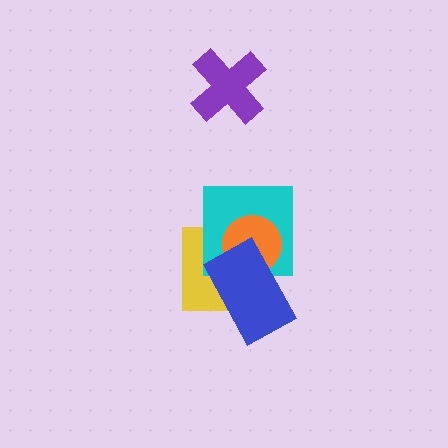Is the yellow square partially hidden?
Yes, it is partially covered by another shape.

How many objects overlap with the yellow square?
3 objects overlap with the yellow square.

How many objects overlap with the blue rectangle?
3 objects overlap with the blue rectangle.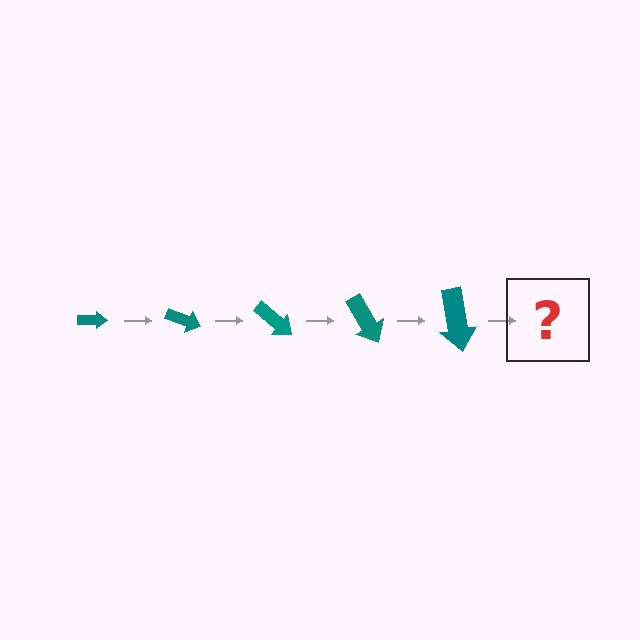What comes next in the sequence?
The next element should be an arrow, larger than the previous one and rotated 100 degrees from the start.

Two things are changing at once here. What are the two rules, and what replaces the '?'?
The two rules are that the arrow grows larger each step and it rotates 20 degrees each step. The '?' should be an arrow, larger than the previous one and rotated 100 degrees from the start.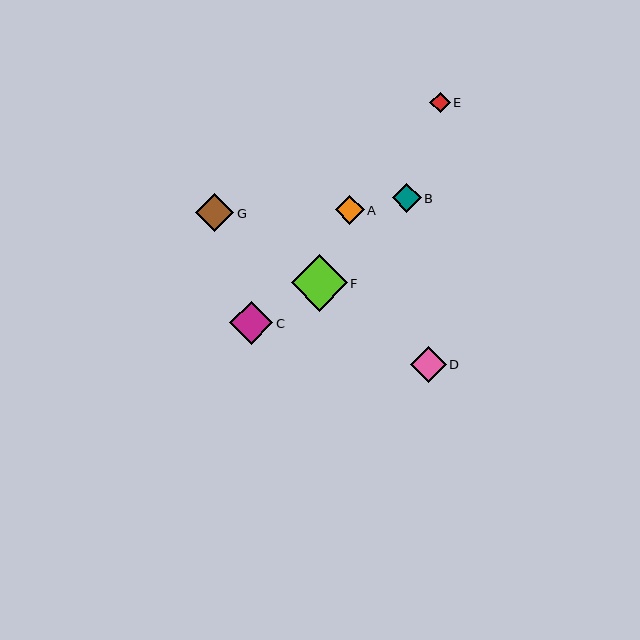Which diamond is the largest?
Diamond F is the largest with a size of approximately 56 pixels.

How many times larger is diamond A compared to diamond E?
Diamond A is approximately 1.4 times the size of diamond E.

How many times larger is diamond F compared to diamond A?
Diamond F is approximately 1.9 times the size of diamond A.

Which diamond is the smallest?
Diamond E is the smallest with a size of approximately 20 pixels.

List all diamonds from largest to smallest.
From largest to smallest: F, C, G, D, A, B, E.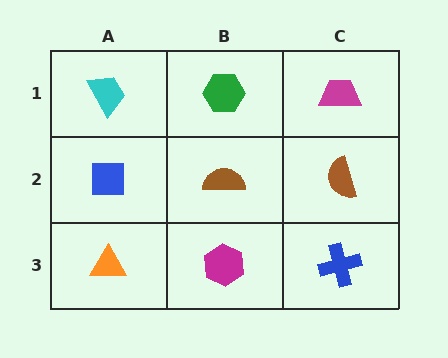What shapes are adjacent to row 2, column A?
A cyan trapezoid (row 1, column A), an orange triangle (row 3, column A), a brown semicircle (row 2, column B).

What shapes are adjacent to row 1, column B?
A brown semicircle (row 2, column B), a cyan trapezoid (row 1, column A), a magenta trapezoid (row 1, column C).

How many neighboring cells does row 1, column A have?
2.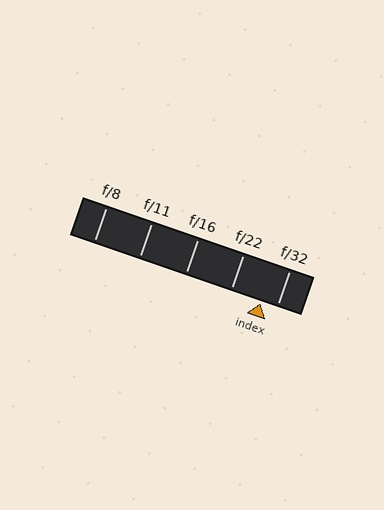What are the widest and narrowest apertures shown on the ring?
The widest aperture shown is f/8 and the narrowest is f/32.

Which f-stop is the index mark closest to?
The index mark is closest to f/32.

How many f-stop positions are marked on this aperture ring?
There are 5 f-stop positions marked.